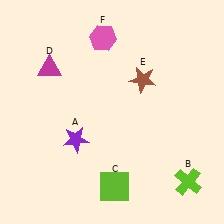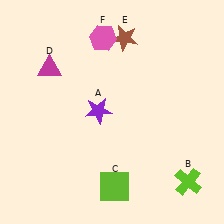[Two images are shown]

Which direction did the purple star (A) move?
The purple star (A) moved up.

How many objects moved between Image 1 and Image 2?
2 objects moved between the two images.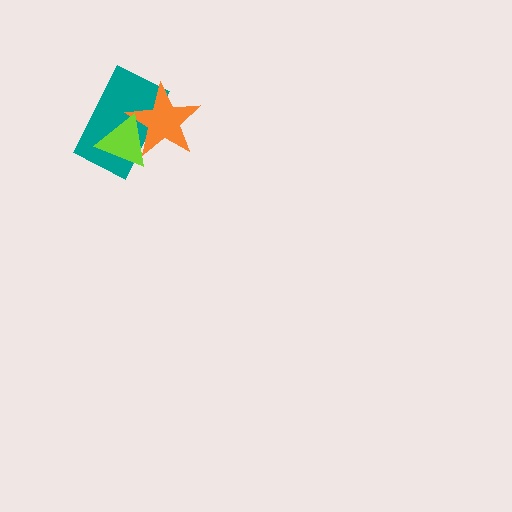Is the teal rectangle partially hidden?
Yes, it is partially covered by another shape.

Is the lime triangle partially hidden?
No, no other shape covers it.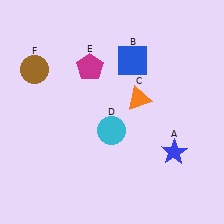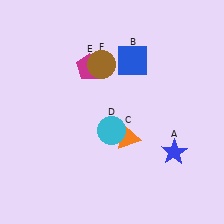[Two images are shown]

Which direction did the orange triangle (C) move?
The orange triangle (C) moved down.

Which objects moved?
The objects that moved are: the orange triangle (C), the brown circle (F).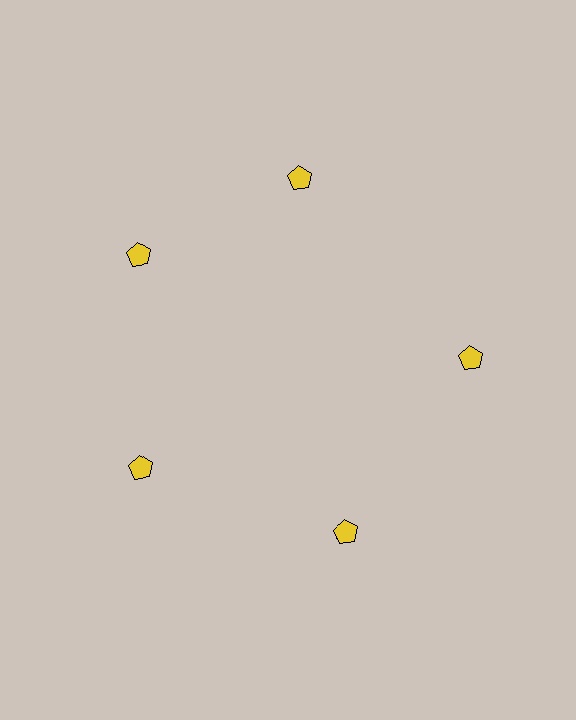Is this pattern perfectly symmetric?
No. The 5 yellow pentagons are arranged in a ring, but one element near the 1 o'clock position is rotated out of alignment along the ring, breaking the 5-fold rotational symmetry.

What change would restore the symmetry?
The symmetry would be restored by rotating it back into even spacing with its neighbors so that all 5 pentagons sit at equal angles and equal distance from the center.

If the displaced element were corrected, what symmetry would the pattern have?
It would have 5-fold rotational symmetry — the pattern would map onto itself every 72 degrees.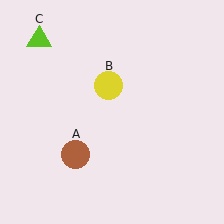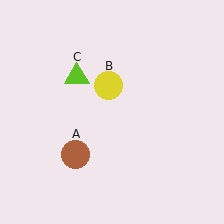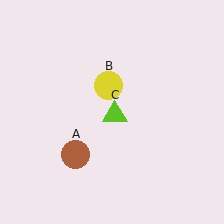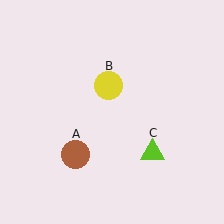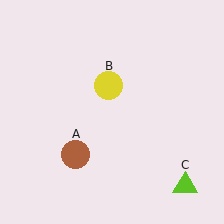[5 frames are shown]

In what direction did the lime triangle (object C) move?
The lime triangle (object C) moved down and to the right.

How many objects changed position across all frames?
1 object changed position: lime triangle (object C).